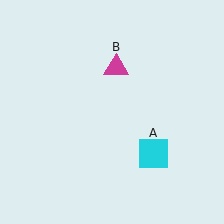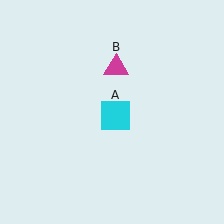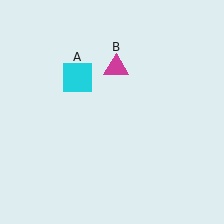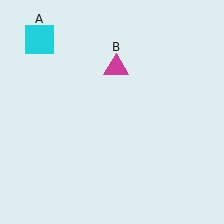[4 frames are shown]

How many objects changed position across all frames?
1 object changed position: cyan square (object A).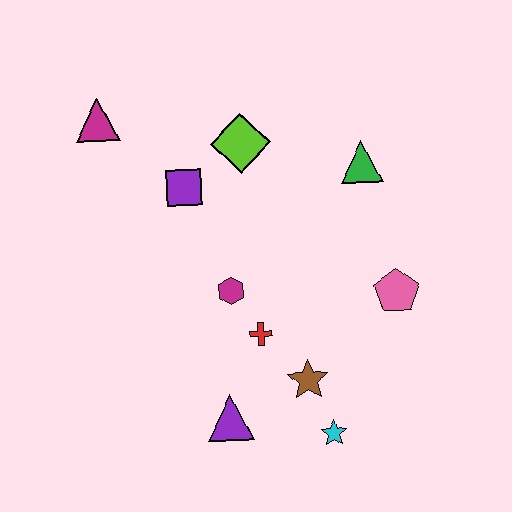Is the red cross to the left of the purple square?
No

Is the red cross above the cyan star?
Yes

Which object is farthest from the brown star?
The magenta triangle is farthest from the brown star.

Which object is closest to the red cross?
The magenta hexagon is closest to the red cross.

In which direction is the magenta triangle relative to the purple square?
The magenta triangle is to the left of the purple square.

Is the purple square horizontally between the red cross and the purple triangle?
No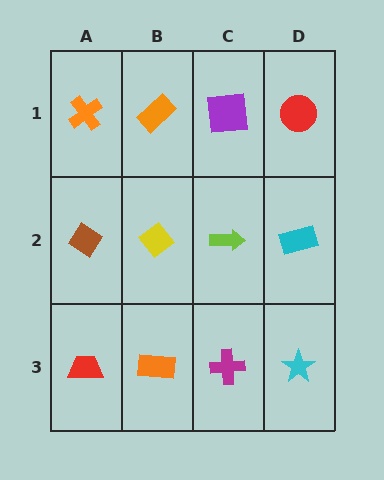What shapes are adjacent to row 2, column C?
A purple square (row 1, column C), a magenta cross (row 3, column C), a yellow diamond (row 2, column B), a cyan rectangle (row 2, column D).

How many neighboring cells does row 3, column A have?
2.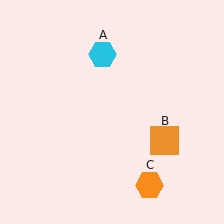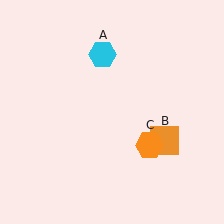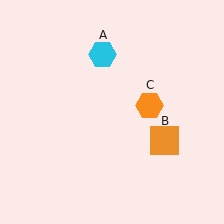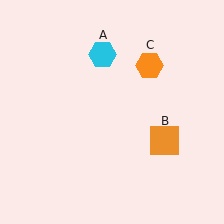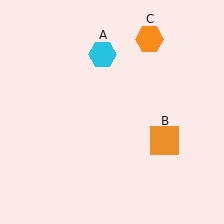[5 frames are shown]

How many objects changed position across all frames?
1 object changed position: orange hexagon (object C).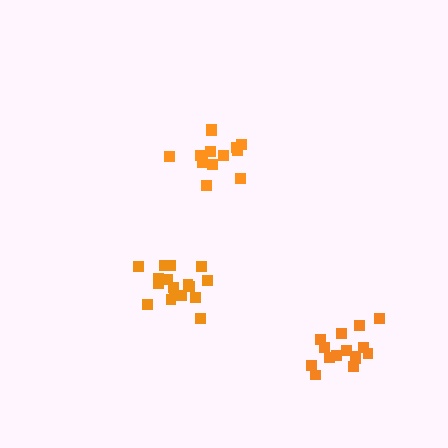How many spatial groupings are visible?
There are 3 spatial groupings.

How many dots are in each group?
Group 1: 13 dots, Group 2: 17 dots, Group 3: 16 dots (46 total).